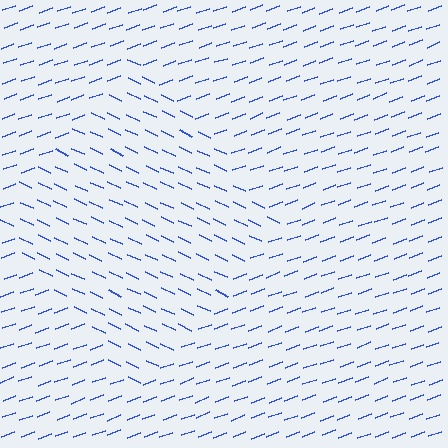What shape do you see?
I see a diamond.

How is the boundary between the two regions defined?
The boundary is defined purely by a change in line orientation (approximately 45 degrees difference). All lines are the same color and thickness.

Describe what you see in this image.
The image is filled with small blue line segments. A diamond region in the image has lines oriented differently from the surrounding lines, creating a visible texture boundary.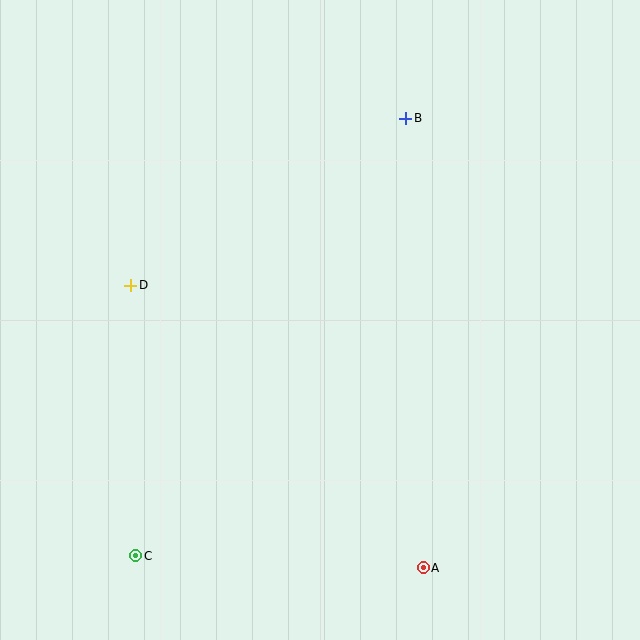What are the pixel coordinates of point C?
Point C is at (136, 556).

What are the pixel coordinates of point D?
Point D is at (131, 286).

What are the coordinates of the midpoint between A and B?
The midpoint between A and B is at (414, 343).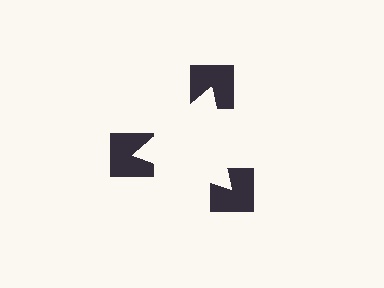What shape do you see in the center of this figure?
An illusory triangle — its edges are inferred from the aligned wedge cuts in the notched squares, not physically drawn.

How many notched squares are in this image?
There are 3 — one at each vertex of the illusory triangle.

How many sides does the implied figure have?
3 sides.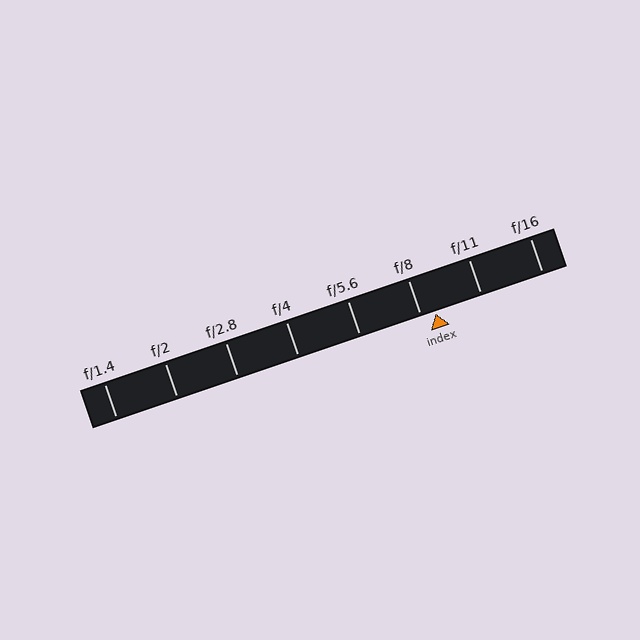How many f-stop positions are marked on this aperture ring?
There are 8 f-stop positions marked.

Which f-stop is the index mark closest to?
The index mark is closest to f/8.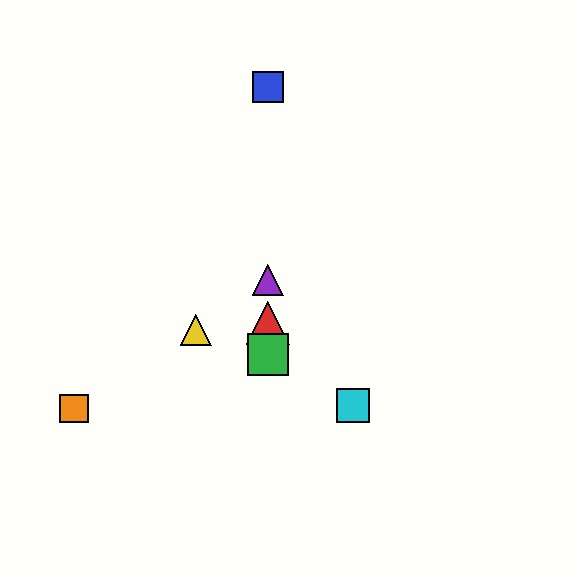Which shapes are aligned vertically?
The red triangle, the blue square, the green square, the purple triangle are aligned vertically.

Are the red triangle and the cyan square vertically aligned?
No, the red triangle is at x≈268 and the cyan square is at x≈353.